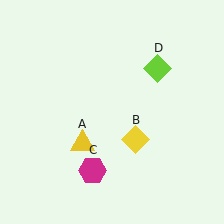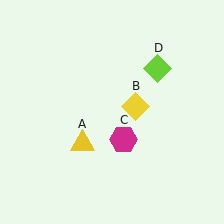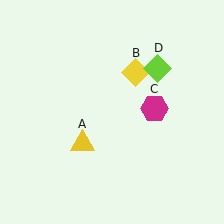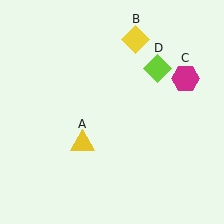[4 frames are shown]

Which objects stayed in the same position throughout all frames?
Yellow triangle (object A) and lime diamond (object D) remained stationary.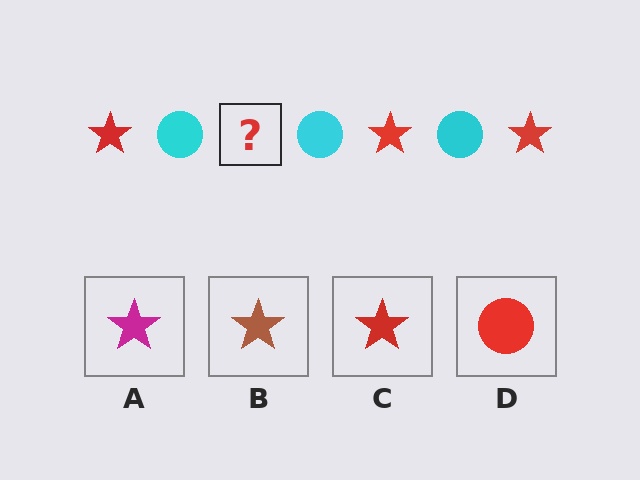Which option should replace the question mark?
Option C.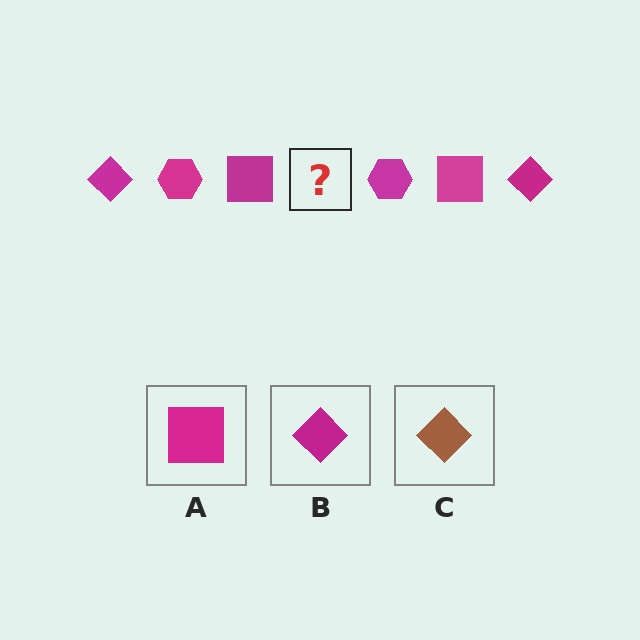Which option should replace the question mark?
Option B.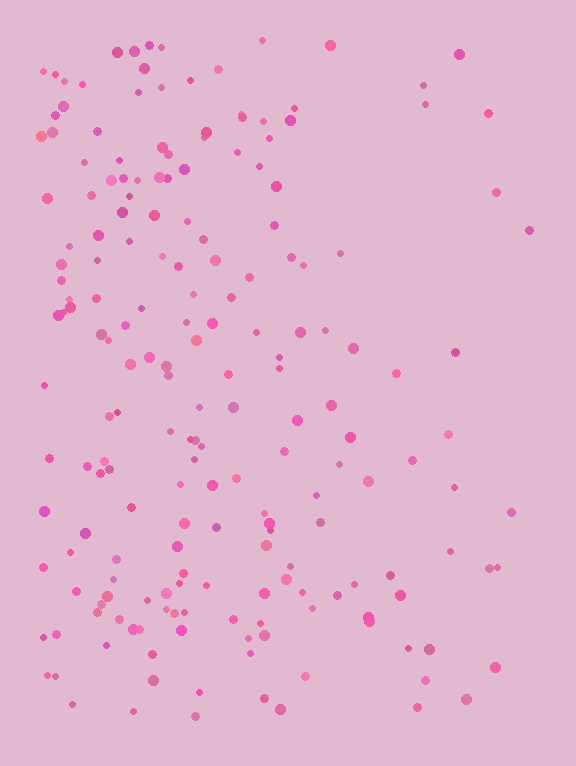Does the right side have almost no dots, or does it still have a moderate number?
Still a moderate number, just noticeably fewer than the left.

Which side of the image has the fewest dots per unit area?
The right.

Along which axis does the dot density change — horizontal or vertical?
Horizontal.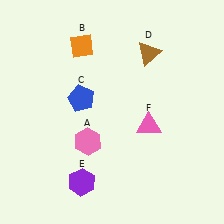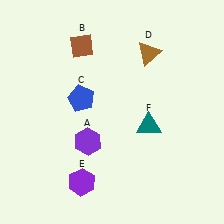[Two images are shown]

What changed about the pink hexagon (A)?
In Image 1, A is pink. In Image 2, it changed to purple.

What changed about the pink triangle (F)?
In Image 1, F is pink. In Image 2, it changed to teal.